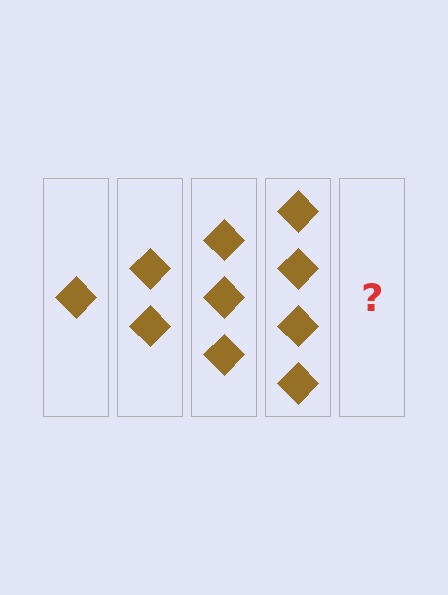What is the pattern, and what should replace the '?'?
The pattern is that each step adds one more diamond. The '?' should be 5 diamonds.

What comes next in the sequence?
The next element should be 5 diamonds.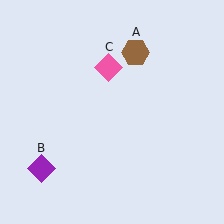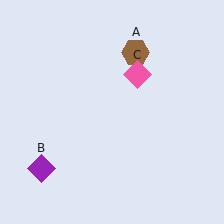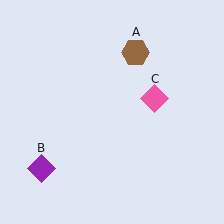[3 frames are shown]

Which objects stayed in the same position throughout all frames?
Brown hexagon (object A) and purple diamond (object B) remained stationary.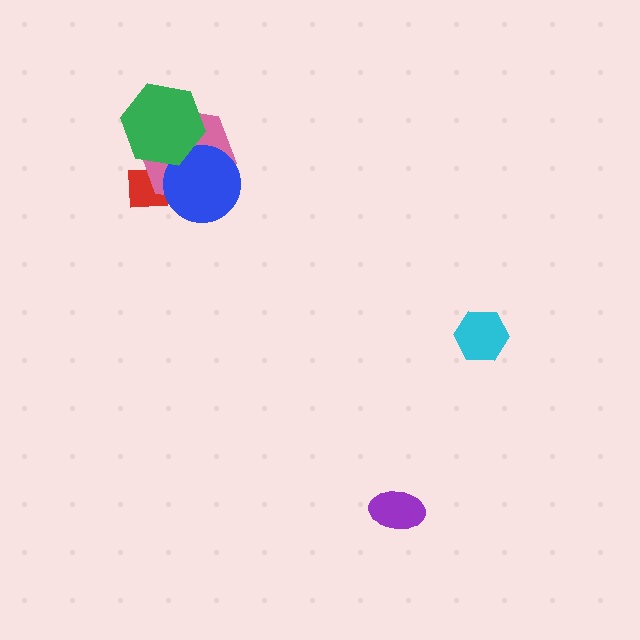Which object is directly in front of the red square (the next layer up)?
The pink hexagon is directly in front of the red square.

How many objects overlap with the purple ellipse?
0 objects overlap with the purple ellipse.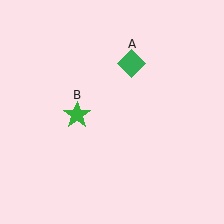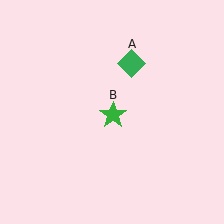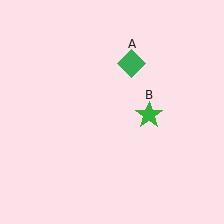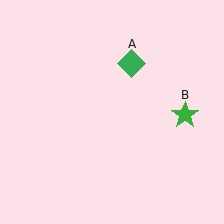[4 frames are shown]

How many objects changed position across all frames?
1 object changed position: green star (object B).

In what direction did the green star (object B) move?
The green star (object B) moved right.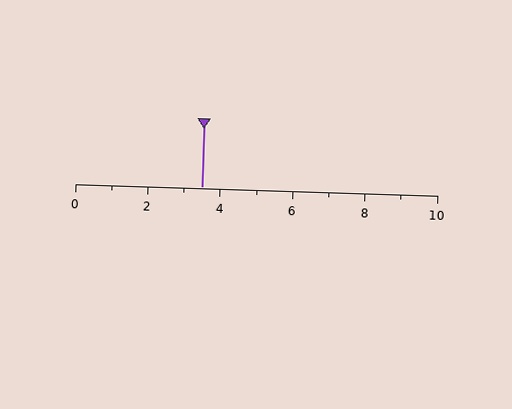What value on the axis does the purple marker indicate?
The marker indicates approximately 3.5.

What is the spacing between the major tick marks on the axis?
The major ticks are spaced 2 apart.